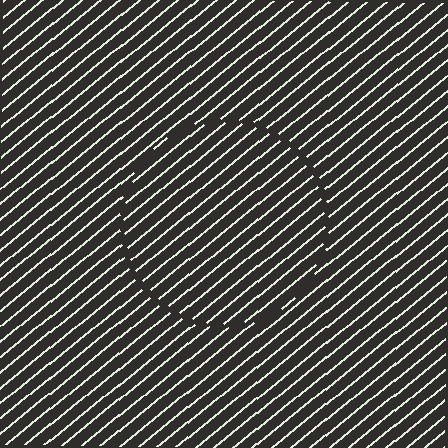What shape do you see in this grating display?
An illusory circle. The interior of the shape contains the same grating, shifted by half a period — the contour is defined by the phase discontinuity where line-ends from the inner and outer gratings abut.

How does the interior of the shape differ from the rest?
The interior of the shape contains the same grating, shifted by half a period — the contour is defined by the phase discontinuity where line-ends from the inner and outer gratings abut.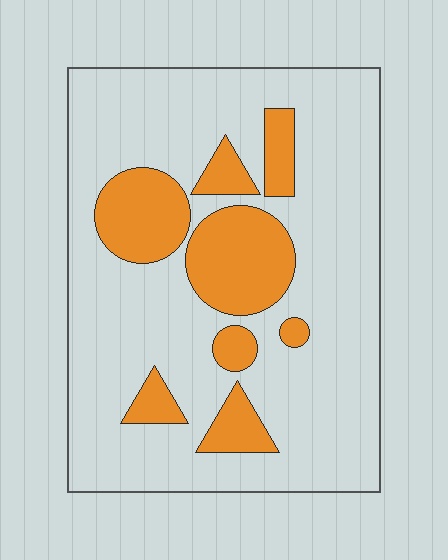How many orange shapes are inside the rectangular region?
8.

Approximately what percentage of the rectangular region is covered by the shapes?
Approximately 20%.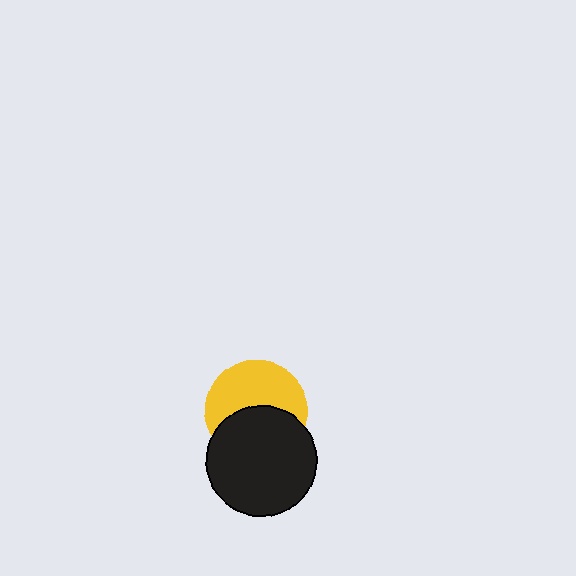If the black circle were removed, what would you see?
You would see the complete yellow circle.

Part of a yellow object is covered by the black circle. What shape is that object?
It is a circle.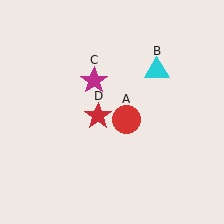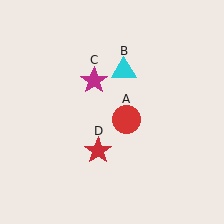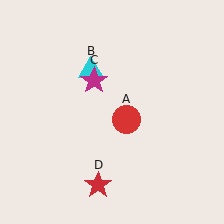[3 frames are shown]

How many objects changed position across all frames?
2 objects changed position: cyan triangle (object B), red star (object D).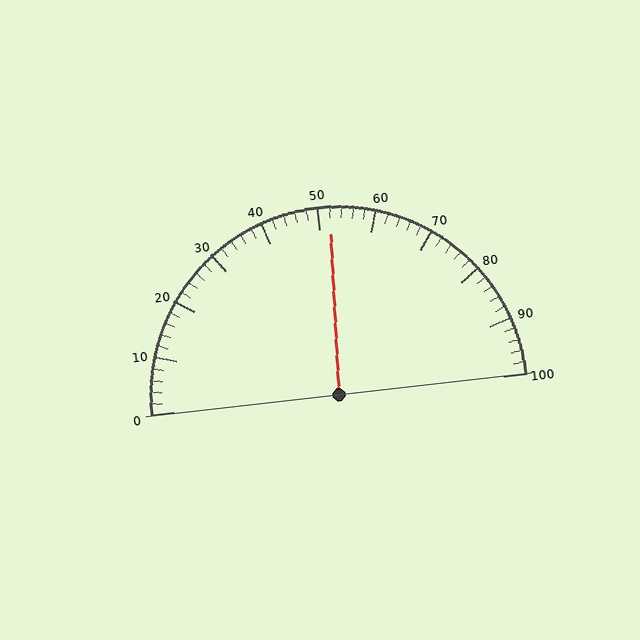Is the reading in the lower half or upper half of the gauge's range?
The reading is in the upper half of the range (0 to 100).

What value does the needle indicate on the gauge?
The needle indicates approximately 52.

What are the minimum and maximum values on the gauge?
The gauge ranges from 0 to 100.